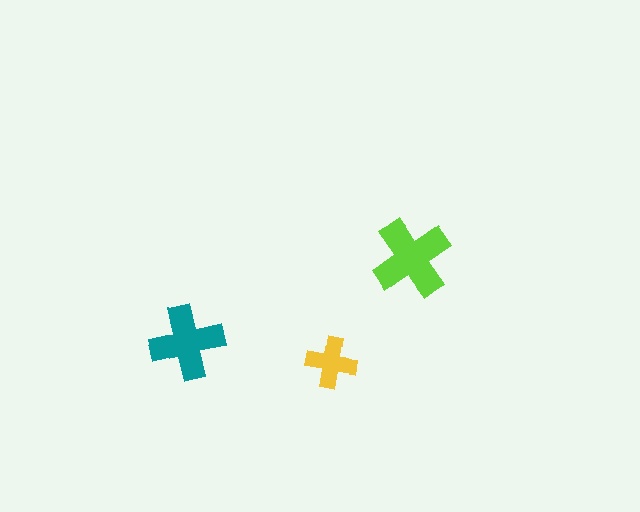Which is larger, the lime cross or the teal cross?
The lime one.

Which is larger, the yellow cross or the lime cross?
The lime one.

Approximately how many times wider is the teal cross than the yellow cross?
About 1.5 times wider.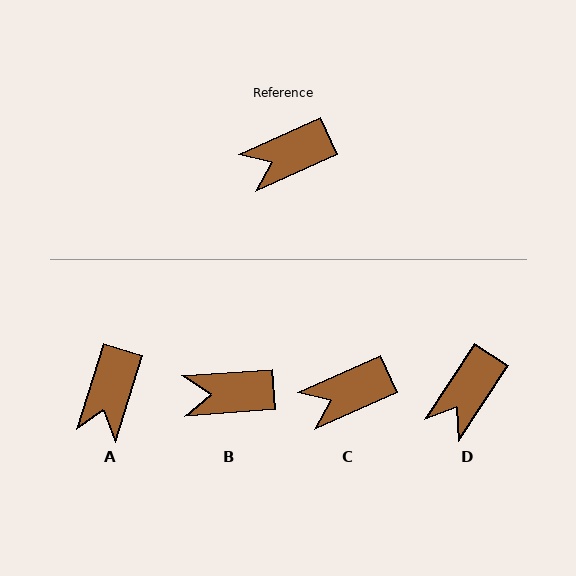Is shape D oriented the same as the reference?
No, it is off by about 32 degrees.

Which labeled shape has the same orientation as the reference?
C.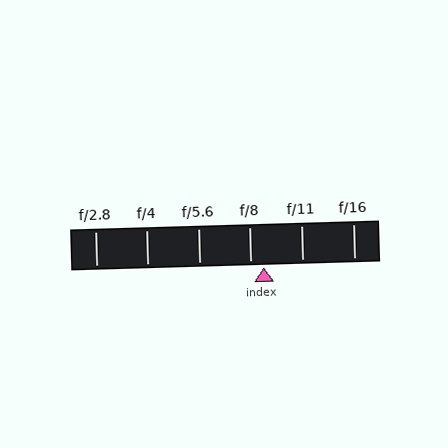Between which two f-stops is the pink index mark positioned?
The index mark is between f/8 and f/11.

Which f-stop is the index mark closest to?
The index mark is closest to f/8.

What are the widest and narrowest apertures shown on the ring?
The widest aperture shown is f/2.8 and the narrowest is f/16.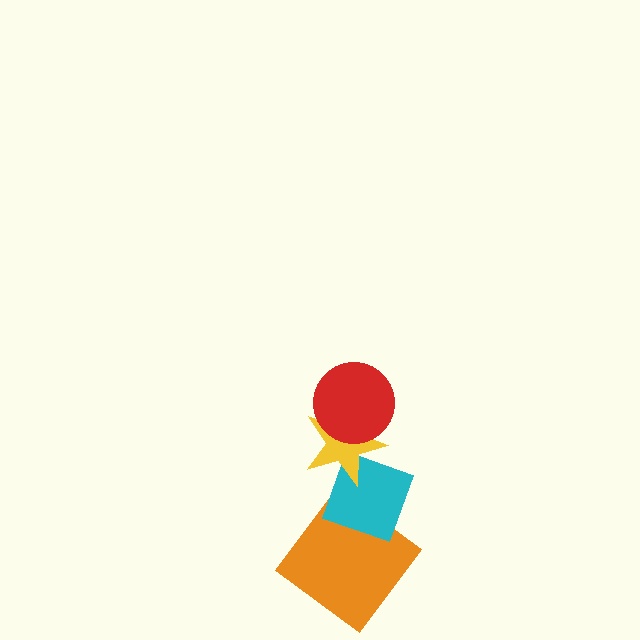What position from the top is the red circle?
The red circle is 1st from the top.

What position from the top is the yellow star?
The yellow star is 2nd from the top.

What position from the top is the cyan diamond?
The cyan diamond is 3rd from the top.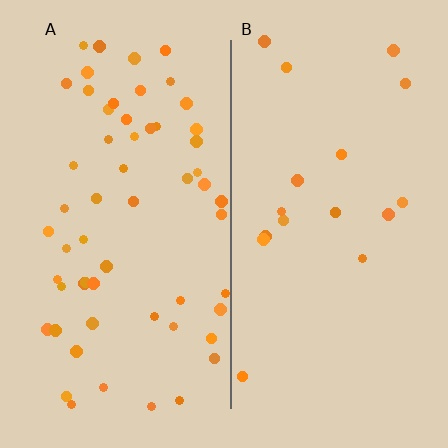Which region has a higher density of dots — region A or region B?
A (the left).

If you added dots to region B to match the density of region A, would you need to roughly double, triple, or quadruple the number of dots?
Approximately triple.